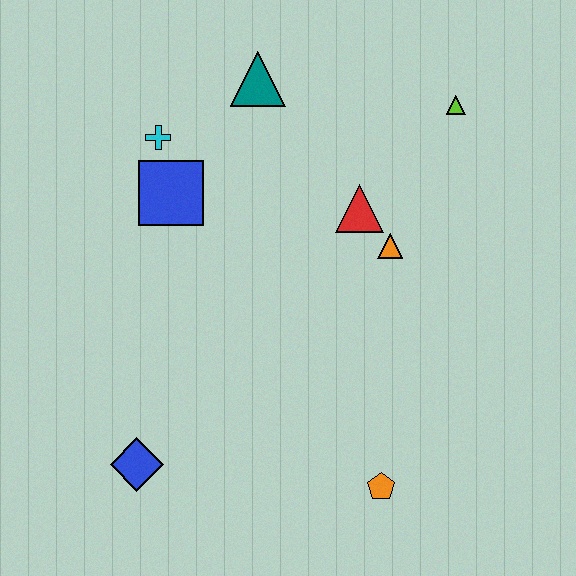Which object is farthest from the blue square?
The orange pentagon is farthest from the blue square.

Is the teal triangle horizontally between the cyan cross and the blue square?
No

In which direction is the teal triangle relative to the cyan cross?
The teal triangle is to the right of the cyan cross.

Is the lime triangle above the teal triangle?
No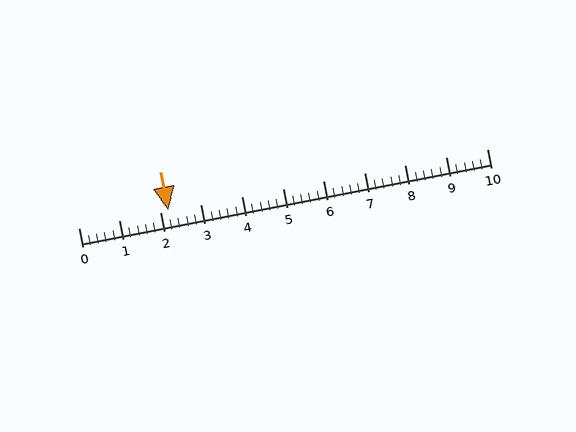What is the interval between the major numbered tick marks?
The major tick marks are spaced 1 units apart.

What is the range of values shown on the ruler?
The ruler shows values from 0 to 10.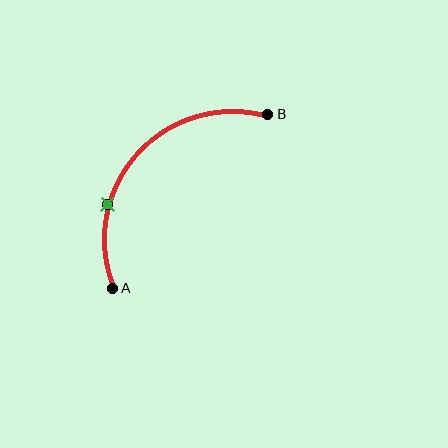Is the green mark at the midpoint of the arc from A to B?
No. The green mark lies on the arc but is closer to endpoint A. The arc midpoint would be at the point on the curve equidistant along the arc from both A and B.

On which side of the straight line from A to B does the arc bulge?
The arc bulges above and to the left of the straight line connecting A and B.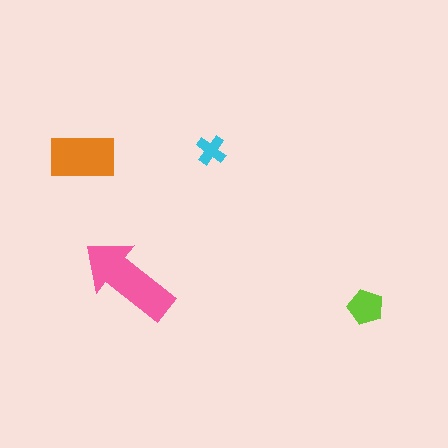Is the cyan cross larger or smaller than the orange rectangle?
Smaller.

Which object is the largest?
The pink arrow.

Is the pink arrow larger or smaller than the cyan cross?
Larger.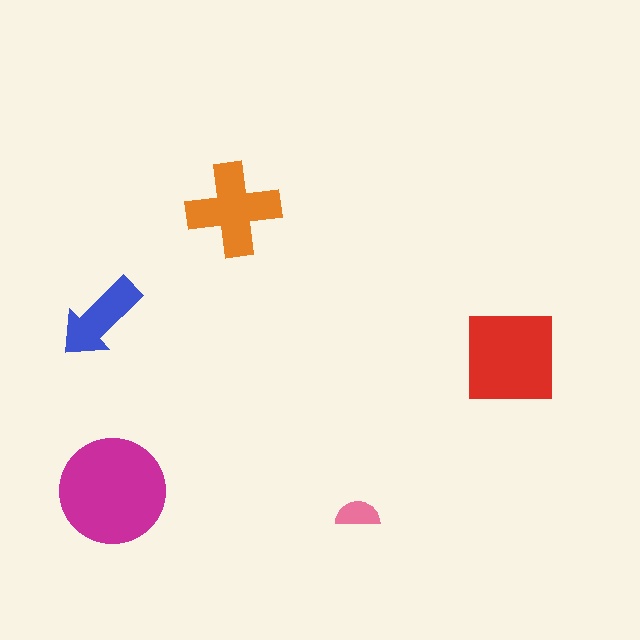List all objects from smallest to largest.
The pink semicircle, the blue arrow, the orange cross, the red square, the magenta circle.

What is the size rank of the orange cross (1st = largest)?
3rd.